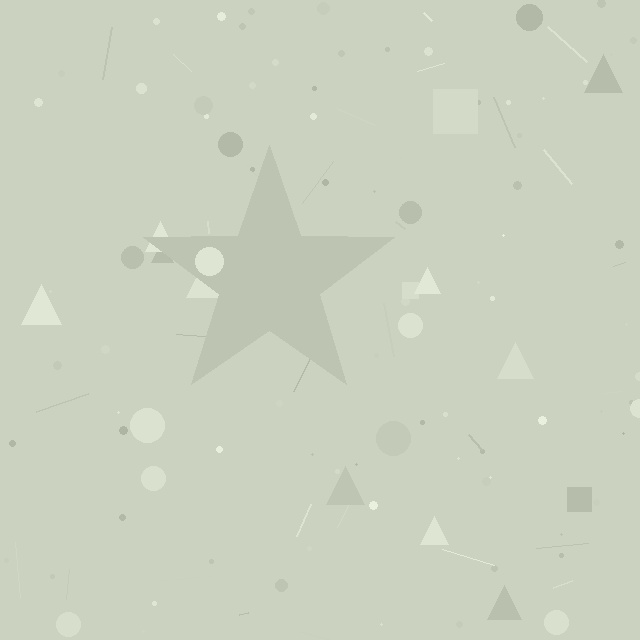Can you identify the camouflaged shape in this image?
The camouflaged shape is a star.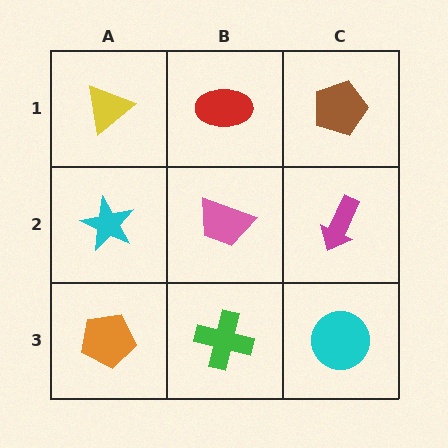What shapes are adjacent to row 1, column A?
A cyan star (row 2, column A), a red ellipse (row 1, column B).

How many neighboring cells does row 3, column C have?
2.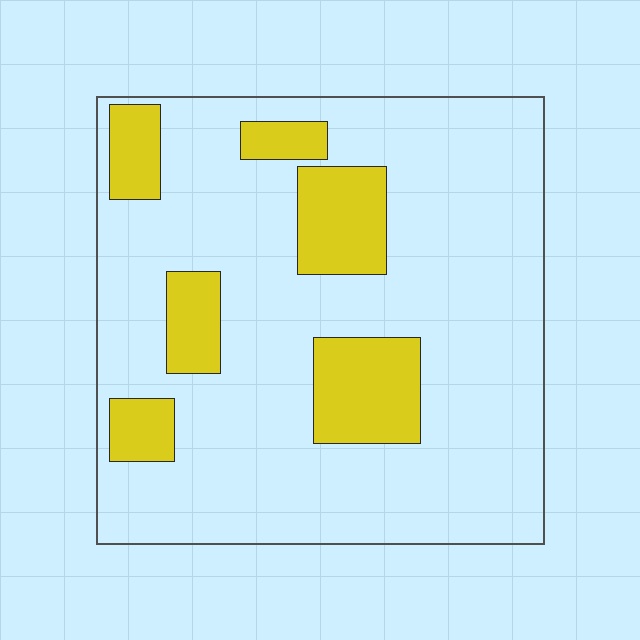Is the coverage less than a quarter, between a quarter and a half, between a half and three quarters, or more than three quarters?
Less than a quarter.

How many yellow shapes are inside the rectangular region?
6.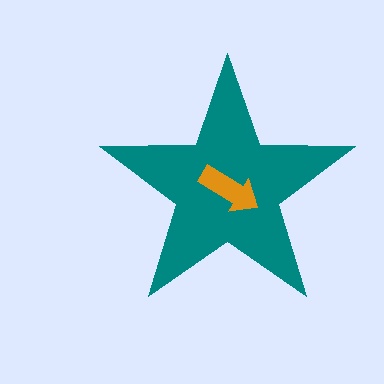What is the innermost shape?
The orange arrow.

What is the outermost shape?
The teal star.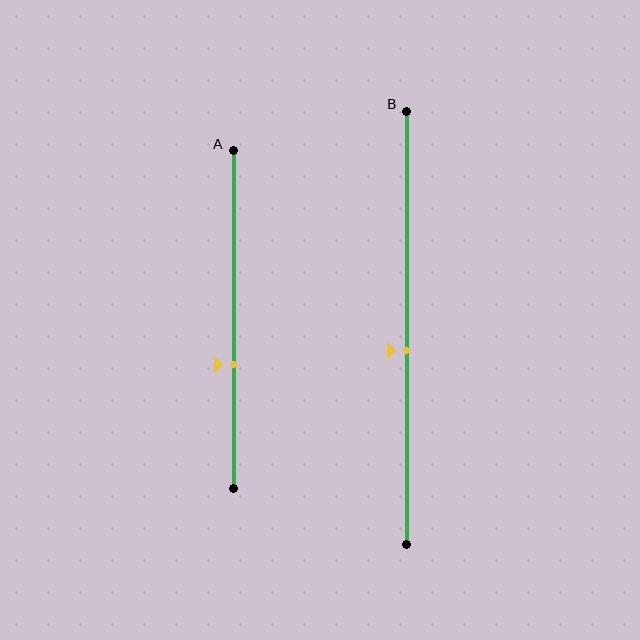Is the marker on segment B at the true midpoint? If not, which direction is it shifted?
No, the marker on segment B is shifted downward by about 5% of the segment length.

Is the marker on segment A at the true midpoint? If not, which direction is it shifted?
No, the marker on segment A is shifted downward by about 13% of the segment length.